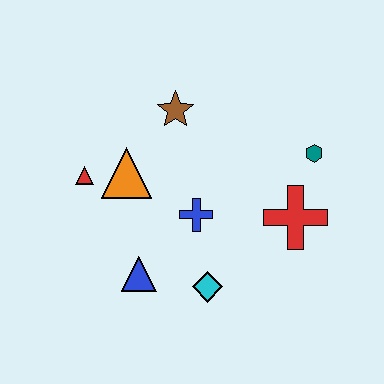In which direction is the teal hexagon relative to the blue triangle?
The teal hexagon is to the right of the blue triangle.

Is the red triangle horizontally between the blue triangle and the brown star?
No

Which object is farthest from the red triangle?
The teal hexagon is farthest from the red triangle.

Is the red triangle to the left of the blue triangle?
Yes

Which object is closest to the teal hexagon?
The red cross is closest to the teal hexagon.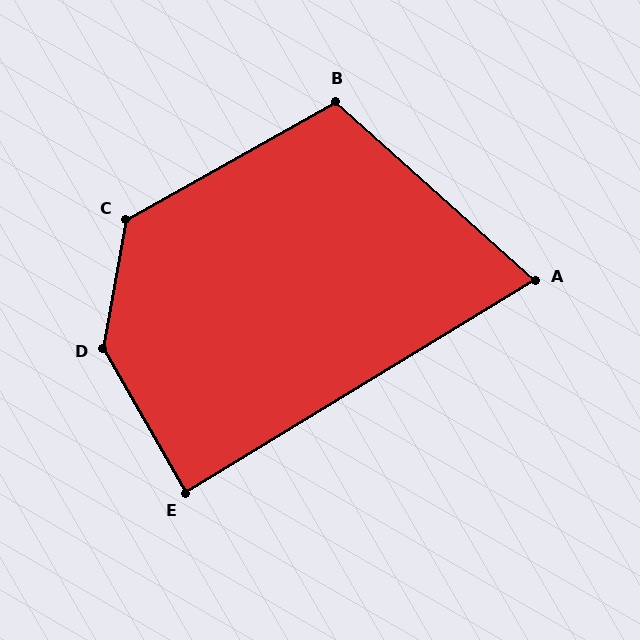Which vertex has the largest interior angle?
D, at approximately 140 degrees.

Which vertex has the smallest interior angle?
A, at approximately 73 degrees.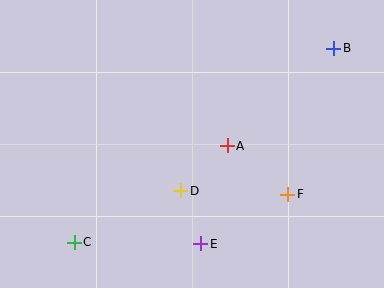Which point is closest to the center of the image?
Point A at (227, 146) is closest to the center.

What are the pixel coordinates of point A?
Point A is at (227, 146).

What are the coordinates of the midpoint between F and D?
The midpoint between F and D is at (234, 193).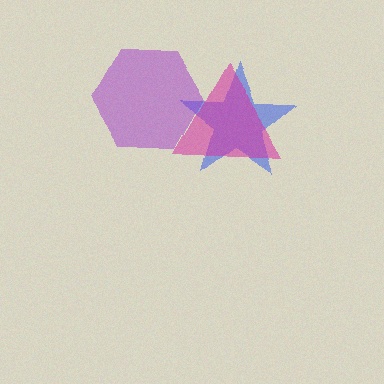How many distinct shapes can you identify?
There are 3 distinct shapes: a blue star, a purple hexagon, a magenta triangle.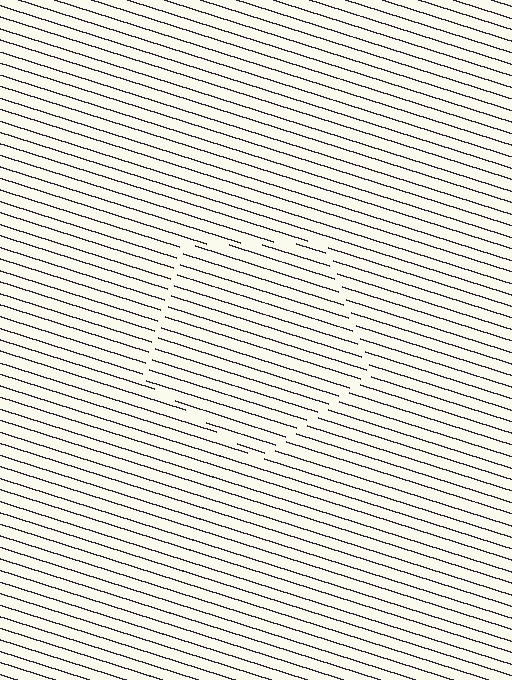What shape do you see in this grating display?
An illusory pentagon. The interior of the shape contains the same grating, shifted by half a period — the contour is defined by the phase discontinuity where line-ends from the inner and outer gratings abut.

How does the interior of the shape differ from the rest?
The interior of the shape contains the same grating, shifted by half a period — the contour is defined by the phase discontinuity where line-ends from the inner and outer gratings abut.